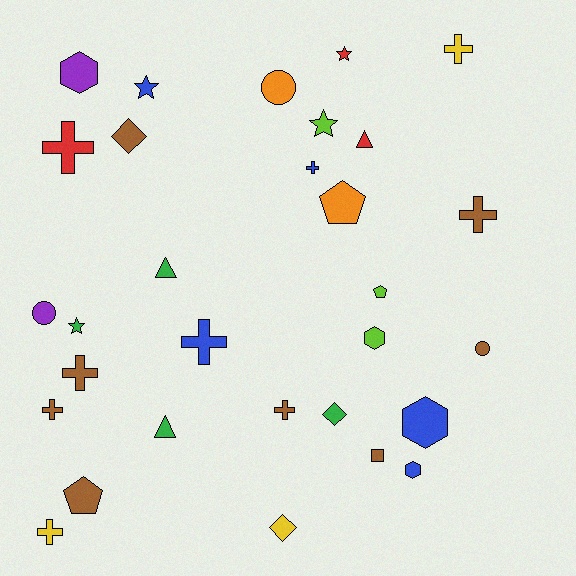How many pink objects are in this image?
There are no pink objects.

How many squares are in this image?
There is 1 square.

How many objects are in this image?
There are 30 objects.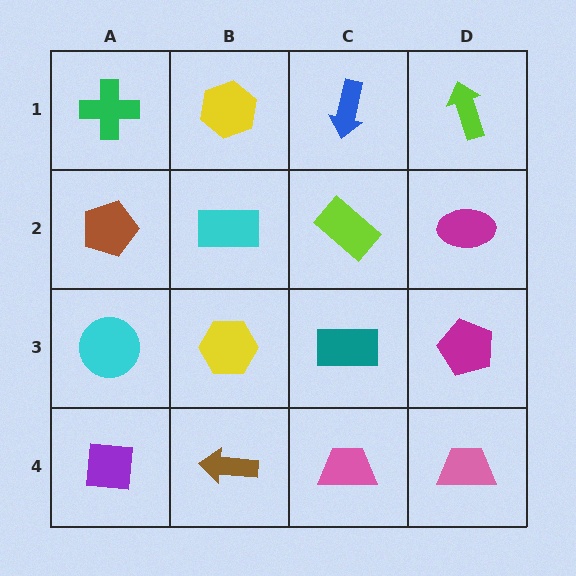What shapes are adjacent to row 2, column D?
A lime arrow (row 1, column D), a magenta pentagon (row 3, column D), a lime rectangle (row 2, column C).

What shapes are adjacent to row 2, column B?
A yellow hexagon (row 1, column B), a yellow hexagon (row 3, column B), a brown pentagon (row 2, column A), a lime rectangle (row 2, column C).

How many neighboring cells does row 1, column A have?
2.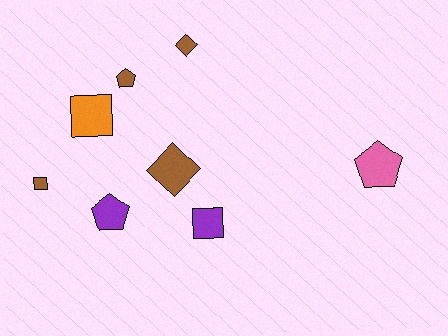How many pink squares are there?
There are no pink squares.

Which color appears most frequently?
Brown, with 4 objects.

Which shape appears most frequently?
Square, with 3 objects.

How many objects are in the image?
There are 8 objects.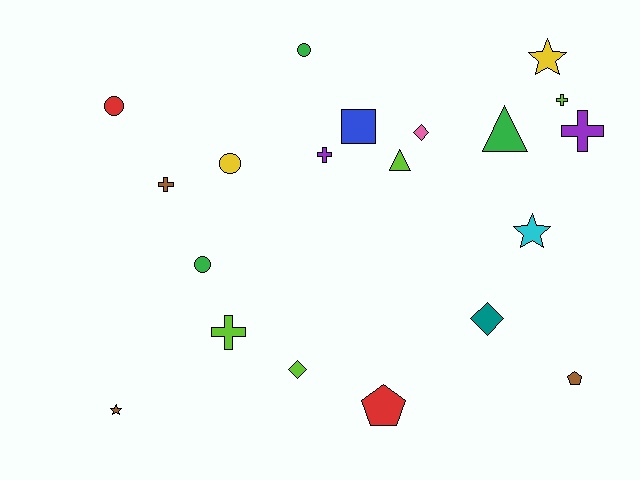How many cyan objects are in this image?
There is 1 cyan object.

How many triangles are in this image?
There are 2 triangles.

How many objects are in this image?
There are 20 objects.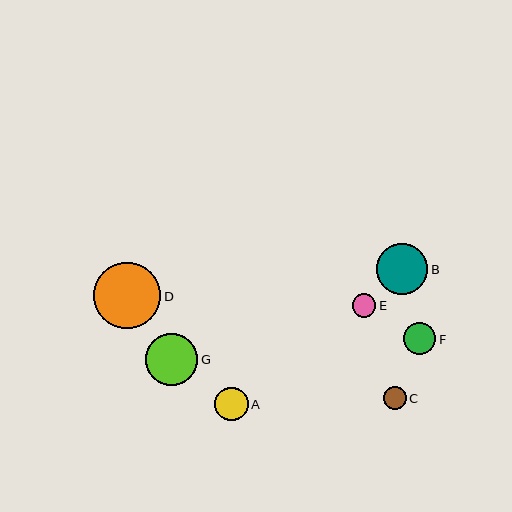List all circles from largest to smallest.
From largest to smallest: D, G, B, A, F, E, C.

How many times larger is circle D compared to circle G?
Circle D is approximately 1.3 times the size of circle G.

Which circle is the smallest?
Circle C is the smallest with a size of approximately 23 pixels.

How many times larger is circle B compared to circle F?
Circle B is approximately 1.6 times the size of circle F.